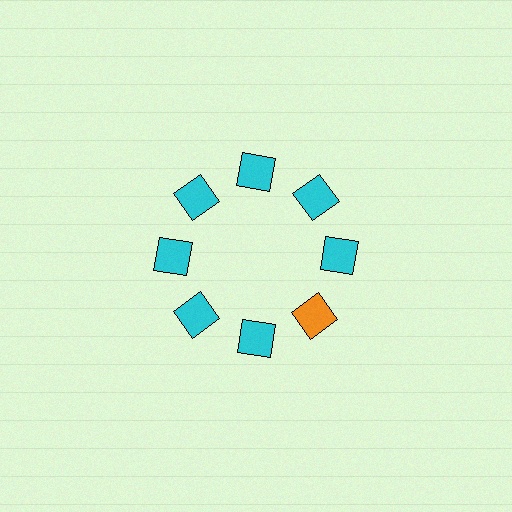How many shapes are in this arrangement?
There are 8 shapes arranged in a ring pattern.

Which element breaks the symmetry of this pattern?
The orange square at roughly the 4 o'clock position breaks the symmetry. All other shapes are cyan squares.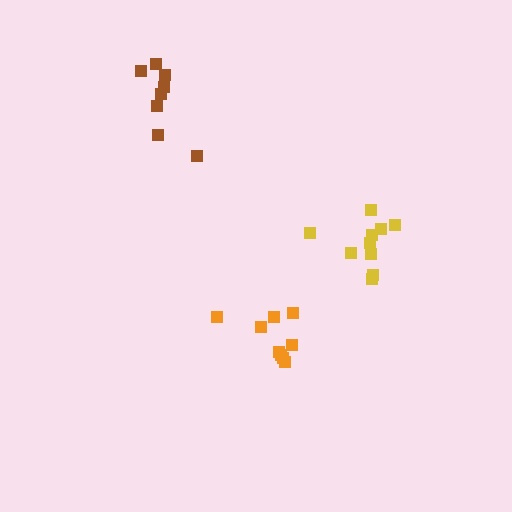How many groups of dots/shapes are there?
There are 3 groups.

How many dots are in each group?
Group 1: 10 dots, Group 2: 8 dots, Group 3: 9 dots (27 total).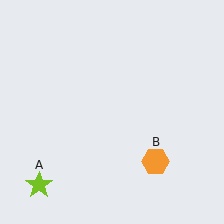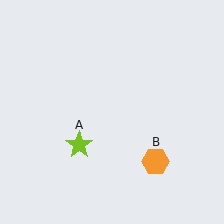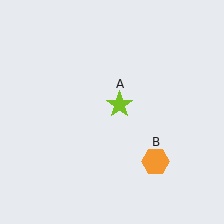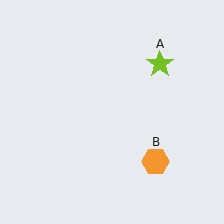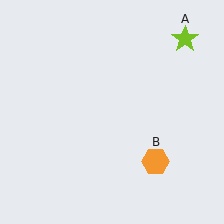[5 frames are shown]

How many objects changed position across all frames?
1 object changed position: lime star (object A).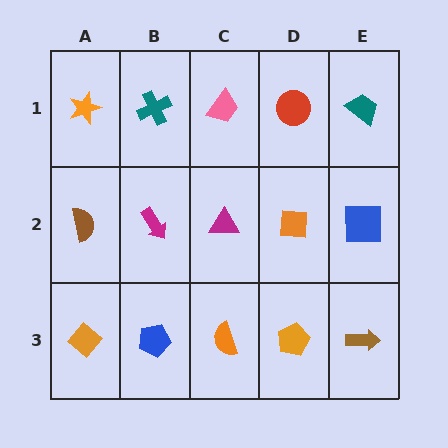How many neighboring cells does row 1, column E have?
2.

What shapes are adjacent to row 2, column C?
A pink trapezoid (row 1, column C), an orange semicircle (row 3, column C), a magenta arrow (row 2, column B), an orange square (row 2, column D).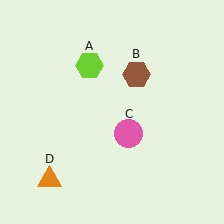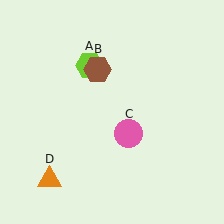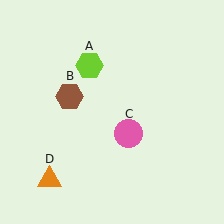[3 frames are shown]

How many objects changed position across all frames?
1 object changed position: brown hexagon (object B).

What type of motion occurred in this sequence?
The brown hexagon (object B) rotated counterclockwise around the center of the scene.